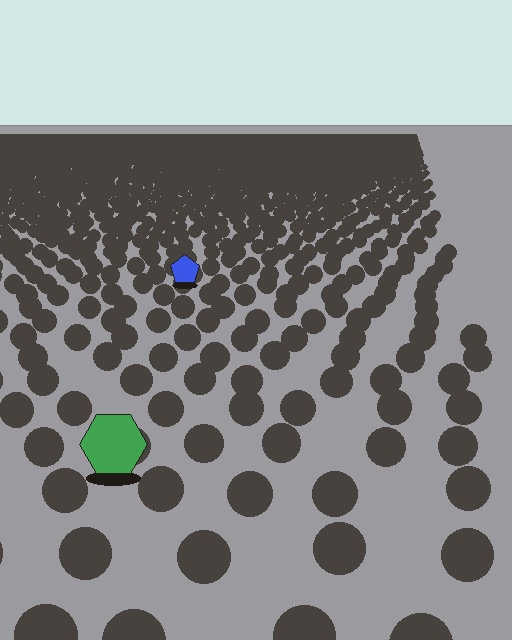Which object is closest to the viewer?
The green hexagon is closest. The texture marks near it are larger and more spread out.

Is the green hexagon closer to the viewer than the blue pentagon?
Yes. The green hexagon is closer — you can tell from the texture gradient: the ground texture is coarser near it.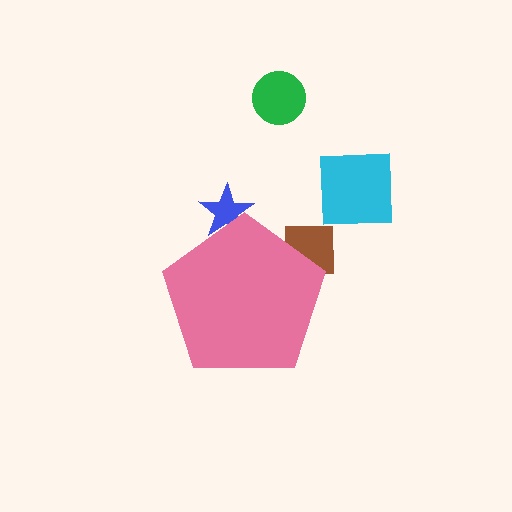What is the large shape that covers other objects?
A pink pentagon.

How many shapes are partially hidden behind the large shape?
2 shapes are partially hidden.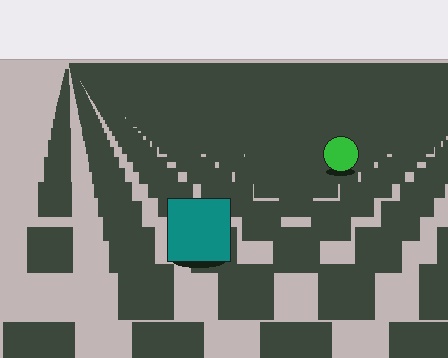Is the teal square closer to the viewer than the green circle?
Yes. The teal square is closer — you can tell from the texture gradient: the ground texture is coarser near it.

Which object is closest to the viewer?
The teal square is closest. The texture marks near it are larger and more spread out.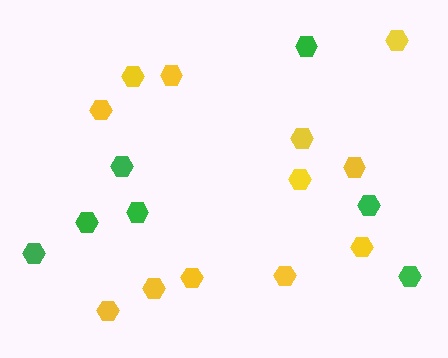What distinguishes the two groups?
There are 2 groups: one group of green hexagons (7) and one group of yellow hexagons (12).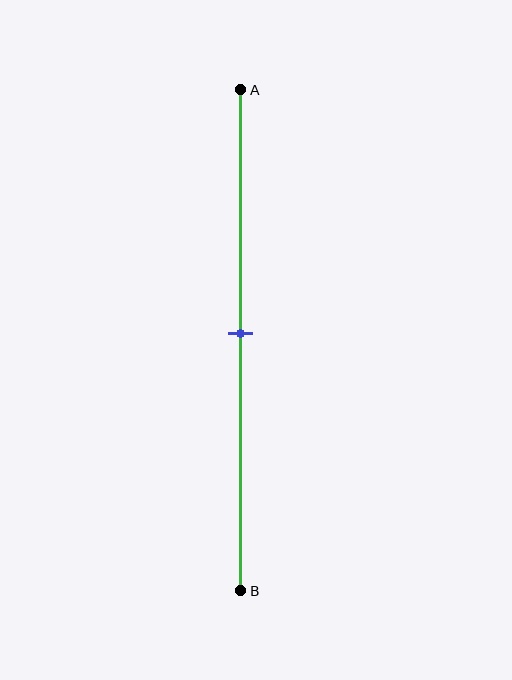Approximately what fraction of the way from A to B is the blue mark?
The blue mark is approximately 50% of the way from A to B.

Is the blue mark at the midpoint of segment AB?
Yes, the mark is approximately at the midpoint.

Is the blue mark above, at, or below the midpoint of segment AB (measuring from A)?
The blue mark is approximately at the midpoint of segment AB.